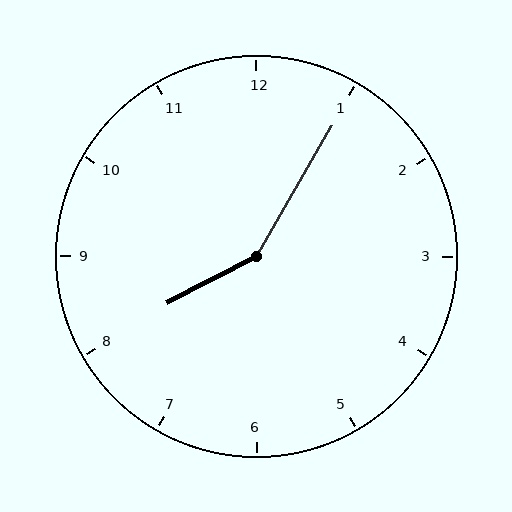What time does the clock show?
8:05.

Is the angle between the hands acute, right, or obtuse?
It is obtuse.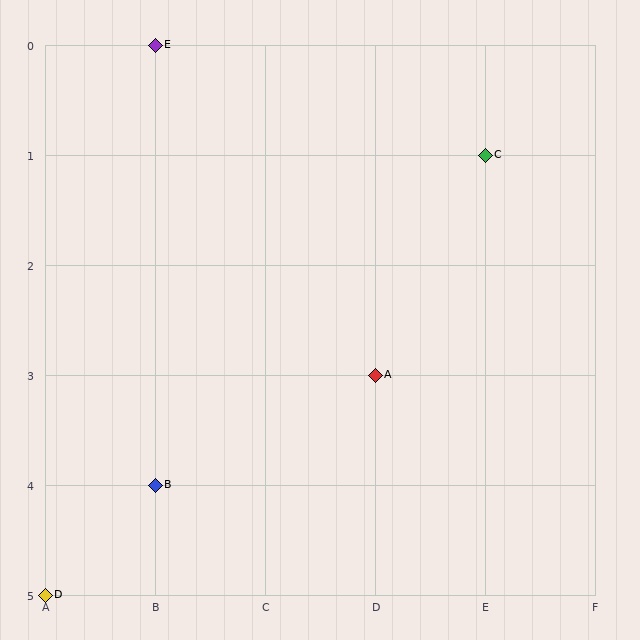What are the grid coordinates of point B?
Point B is at grid coordinates (B, 4).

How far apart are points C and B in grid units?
Points C and B are 3 columns and 3 rows apart (about 4.2 grid units diagonally).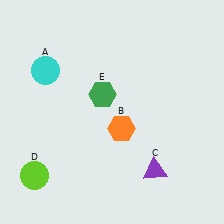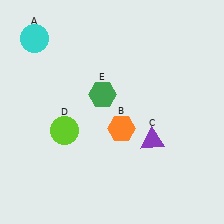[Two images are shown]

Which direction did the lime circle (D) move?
The lime circle (D) moved up.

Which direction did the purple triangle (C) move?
The purple triangle (C) moved up.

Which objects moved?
The objects that moved are: the cyan circle (A), the purple triangle (C), the lime circle (D).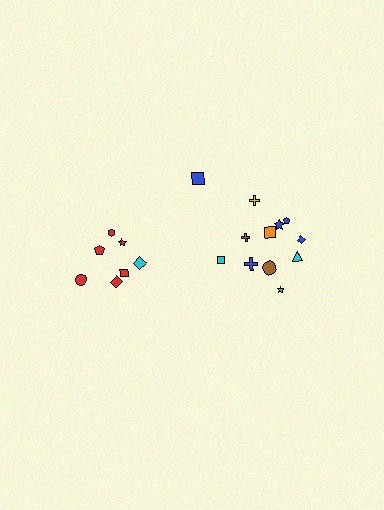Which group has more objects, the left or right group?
The right group.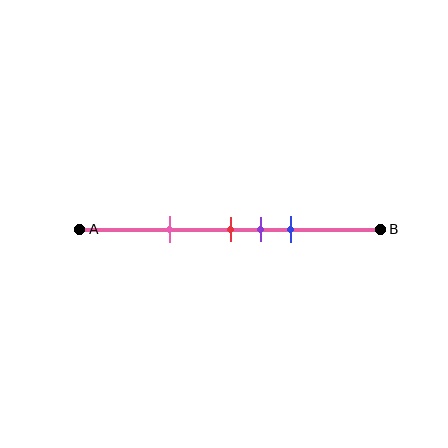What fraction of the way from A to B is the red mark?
The red mark is approximately 50% (0.5) of the way from A to B.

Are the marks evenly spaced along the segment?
No, the marks are not evenly spaced.